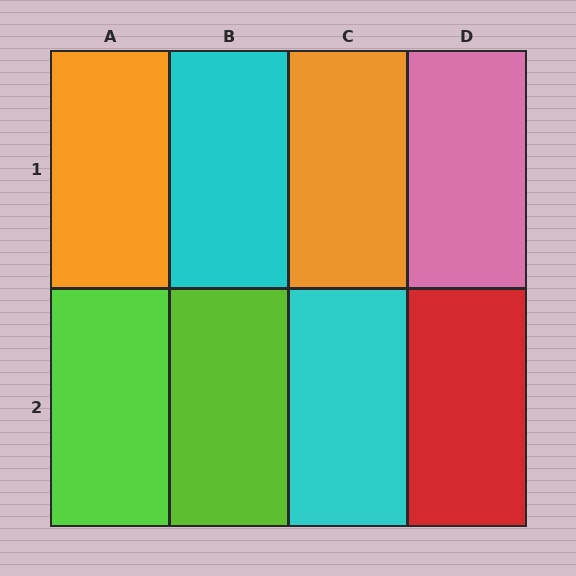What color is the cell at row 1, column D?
Pink.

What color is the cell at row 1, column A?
Orange.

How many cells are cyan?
2 cells are cyan.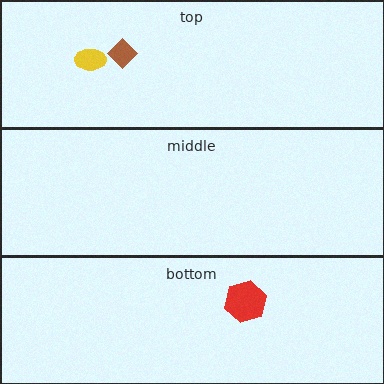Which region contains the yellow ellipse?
The top region.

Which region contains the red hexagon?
The bottom region.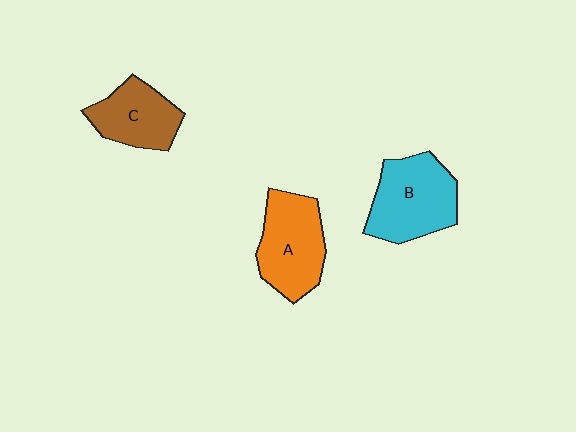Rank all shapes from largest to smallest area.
From largest to smallest: B (cyan), A (orange), C (brown).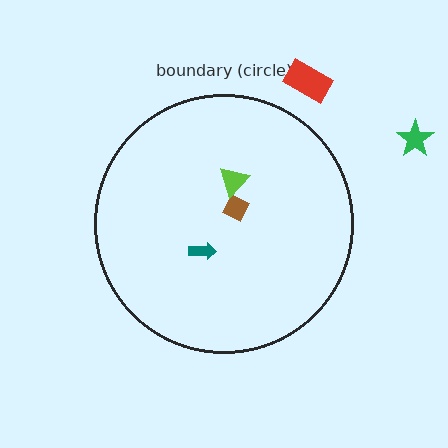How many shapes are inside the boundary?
3 inside, 2 outside.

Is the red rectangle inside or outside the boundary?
Outside.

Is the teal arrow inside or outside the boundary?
Inside.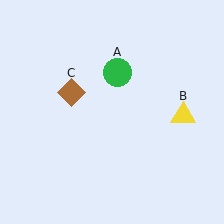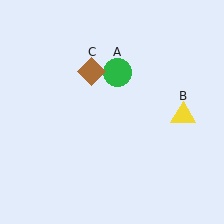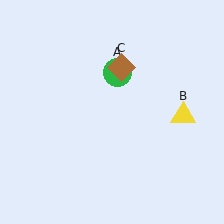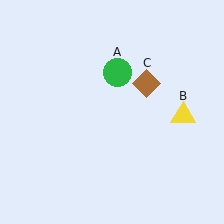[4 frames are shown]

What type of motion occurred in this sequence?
The brown diamond (object C) rotated clockwise around the center of the scene.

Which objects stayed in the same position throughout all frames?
Green circle (object A) and yellow triangle (object B) remained stationary.